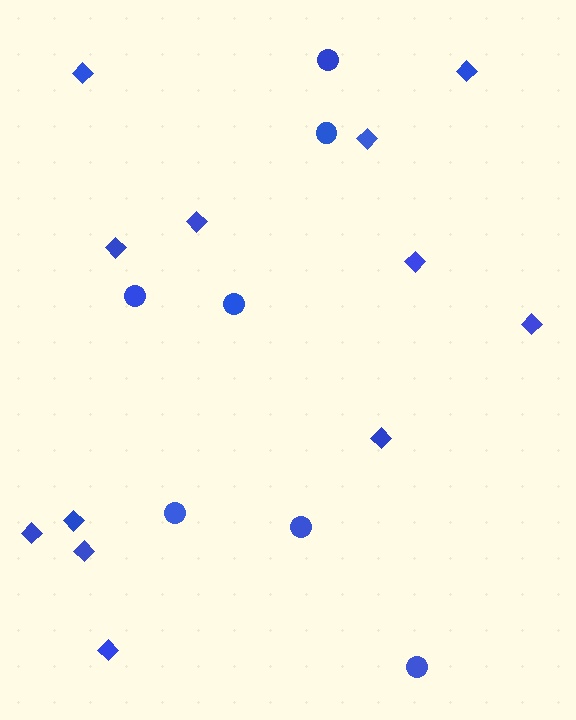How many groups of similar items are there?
There are 2 groups: one group of diamonds (12) and one group of circles (7).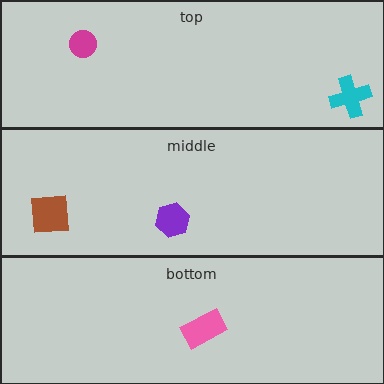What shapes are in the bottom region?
The pink rectangle.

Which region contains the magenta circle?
The top region.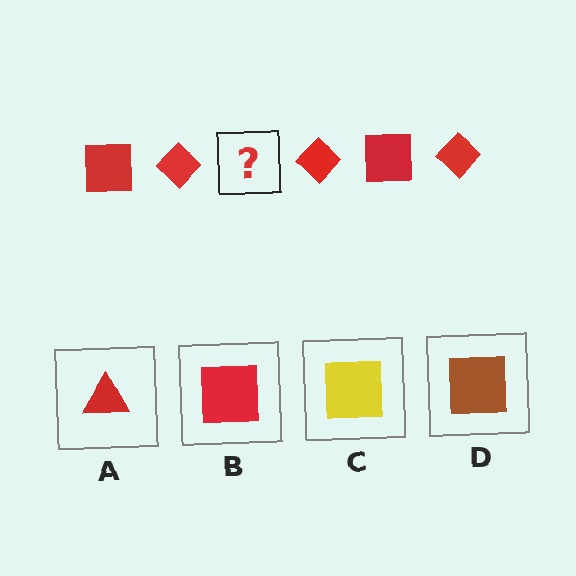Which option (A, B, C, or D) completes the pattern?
B.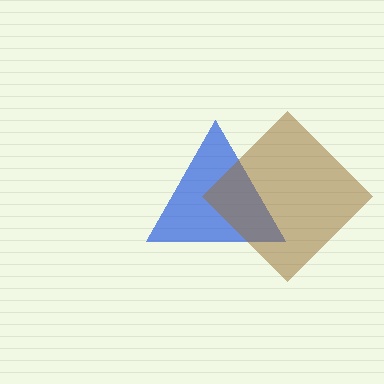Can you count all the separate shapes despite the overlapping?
Yes, there are 2 separate shapes.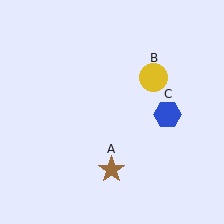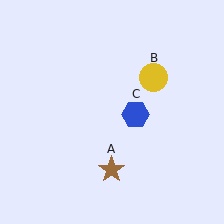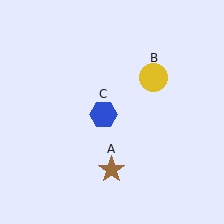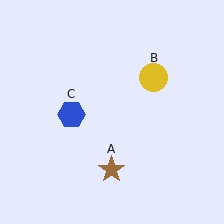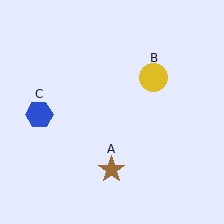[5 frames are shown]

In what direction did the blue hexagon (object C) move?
The blue hexagon (object C) moved left.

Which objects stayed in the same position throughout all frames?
Brown star (object A) and yellow circle (object B) remained stationary.